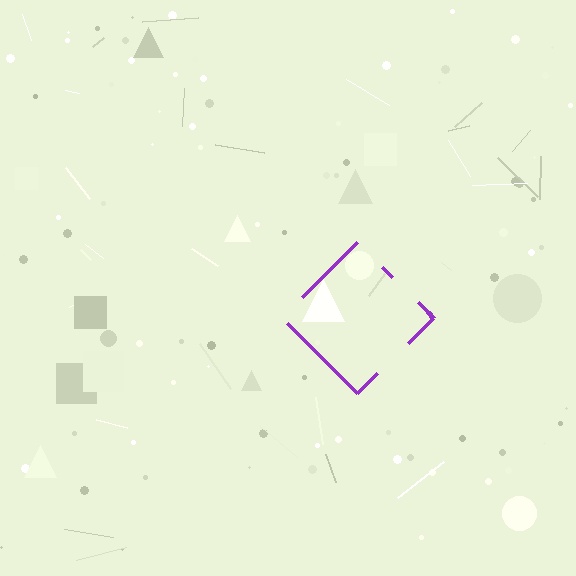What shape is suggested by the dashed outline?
The dashed outline suggests a diamond.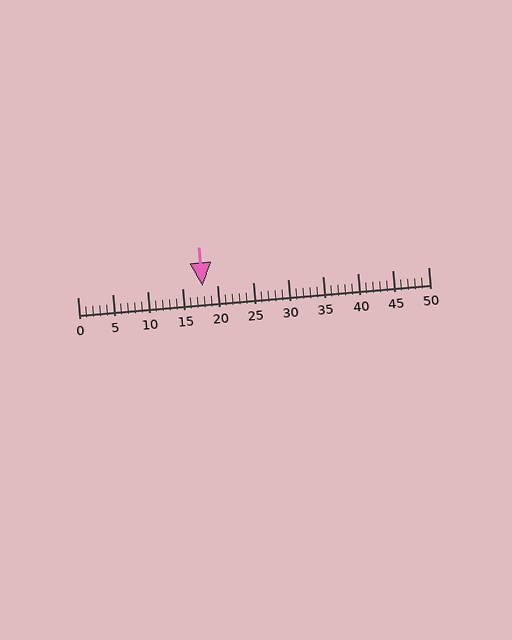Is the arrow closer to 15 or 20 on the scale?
The arrow is closer to 20.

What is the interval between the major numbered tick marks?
The major tick marks are spaced 5 units apart.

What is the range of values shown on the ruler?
The ruler shows values from 0 to 50.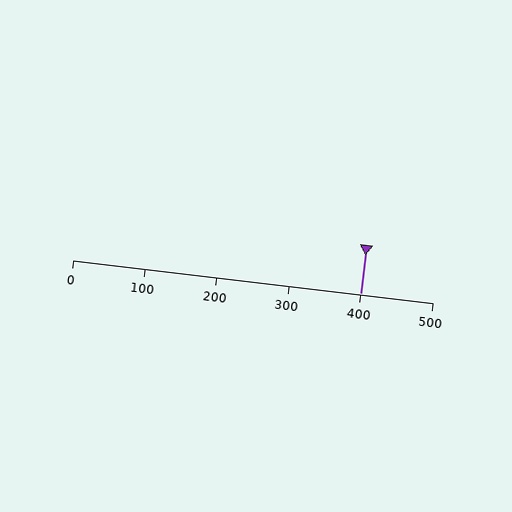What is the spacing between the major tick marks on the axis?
The major ticks are spaced 100 apart.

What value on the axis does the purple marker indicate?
The marker indicates approximately 400.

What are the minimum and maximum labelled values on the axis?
The axis runs from 0 to 500.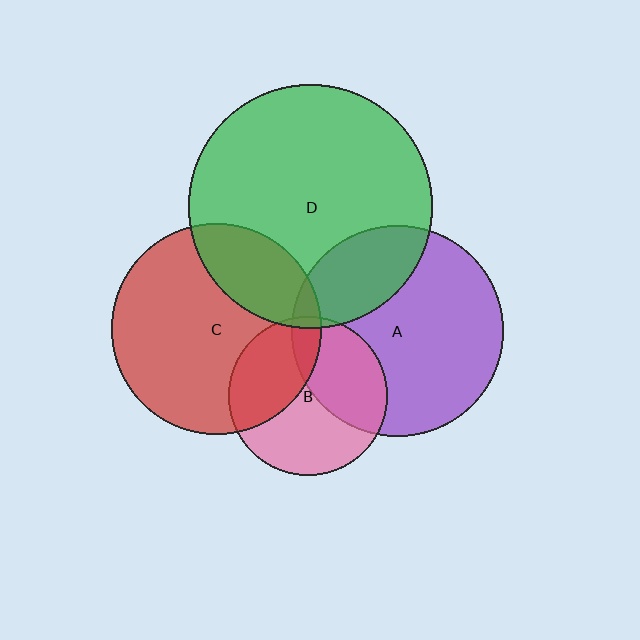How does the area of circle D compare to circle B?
Approximately 2.3 times.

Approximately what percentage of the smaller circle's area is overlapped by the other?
Approximately 5%.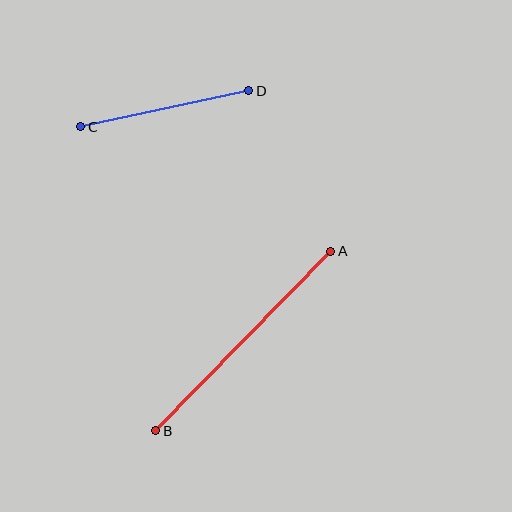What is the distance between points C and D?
The distance is approximately 172 pixels.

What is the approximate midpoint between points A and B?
The midpoint is at approximately (243, 341) pixels.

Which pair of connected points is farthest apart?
Points A and B are farthest apart.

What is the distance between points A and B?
The distance is approximately 251 pixels.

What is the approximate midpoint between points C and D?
The midpoint is at approximately (165, 109) pixels.